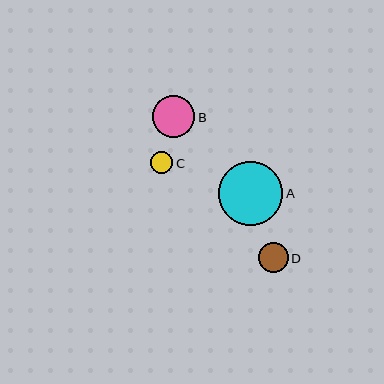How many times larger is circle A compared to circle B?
Circle A is approximately 1.5 times the size of circle B.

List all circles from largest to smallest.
From largest to smallest: A, B, D, C.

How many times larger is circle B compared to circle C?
Circle B is approximately 1.9 times the size of circle C.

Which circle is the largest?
Circle A is the largest with a size of approximately 65 pixels.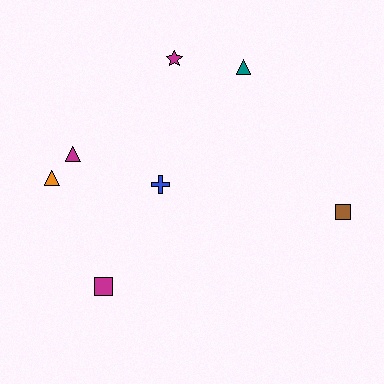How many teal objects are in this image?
There is 1 teal object.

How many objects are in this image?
There are 7 objects.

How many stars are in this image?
There is 1 star.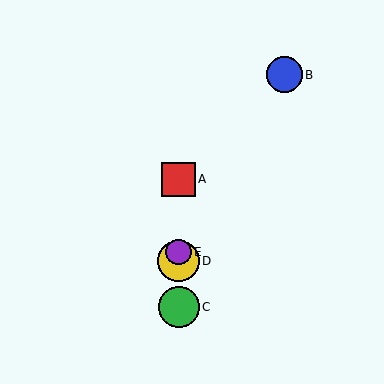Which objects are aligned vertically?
Objects A, C, D, E are aligned vertically.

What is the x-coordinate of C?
Object C is at x≈179.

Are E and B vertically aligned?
No, E is at x≈179 and B is at x≈284.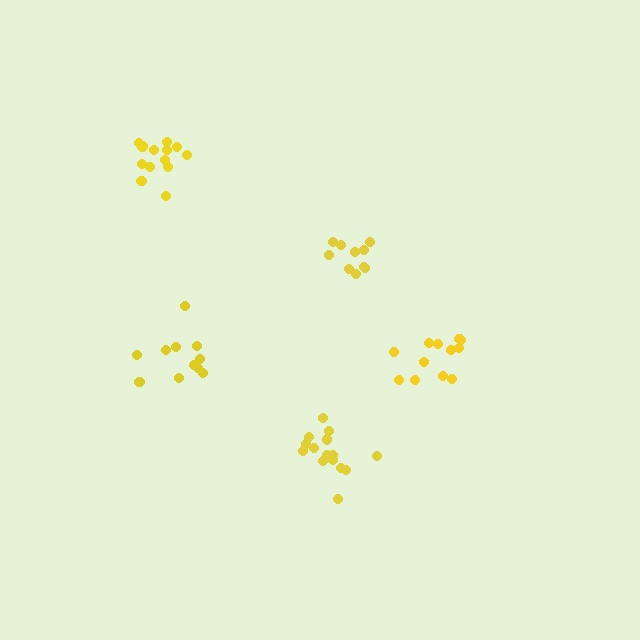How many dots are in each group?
Group 1: 13 dots, Group 2: 12 dots, Group 3: 11 dots, Group 4: 10 dots, Group 5: 15 dots (61 total).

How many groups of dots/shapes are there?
There are 5 groups.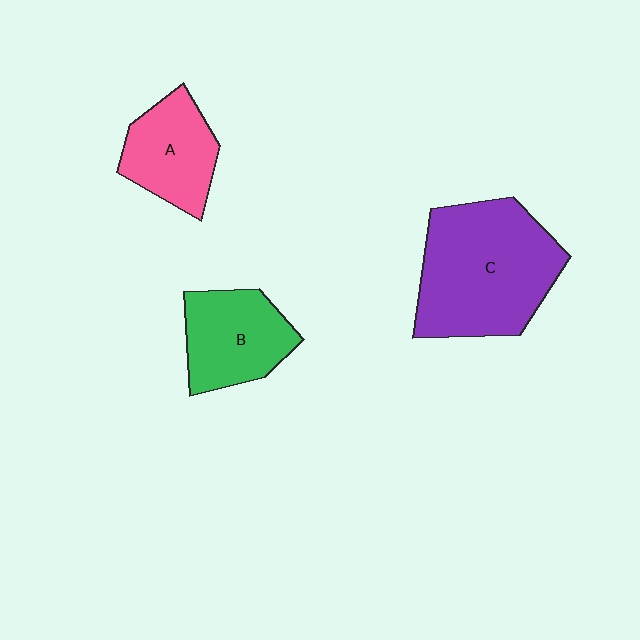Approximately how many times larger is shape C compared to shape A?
Approximately 2.0 times.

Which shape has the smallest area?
Shape A (pink).